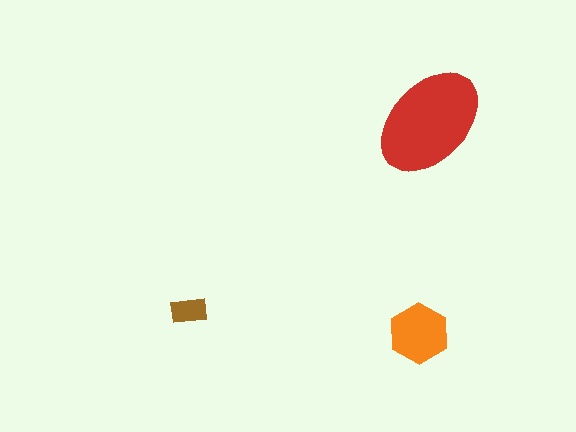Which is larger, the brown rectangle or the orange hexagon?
The orange hexagon.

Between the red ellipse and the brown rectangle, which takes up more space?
The red ellipse.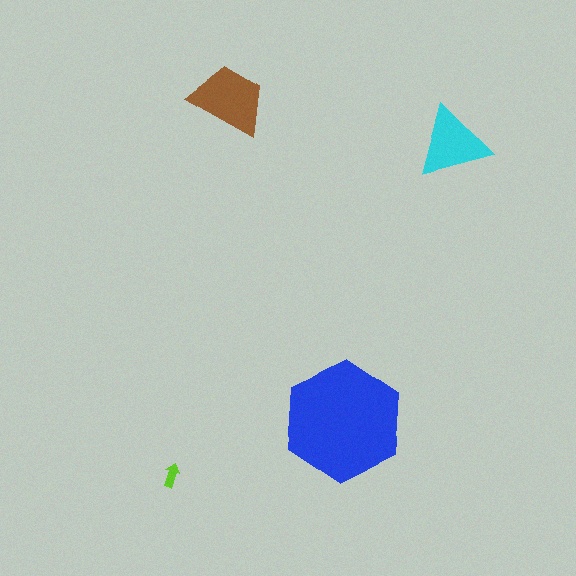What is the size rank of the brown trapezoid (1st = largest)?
2nd.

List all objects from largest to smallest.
The blue hexagon, the brown trapezoid, the cyan triangle, the lime arrow.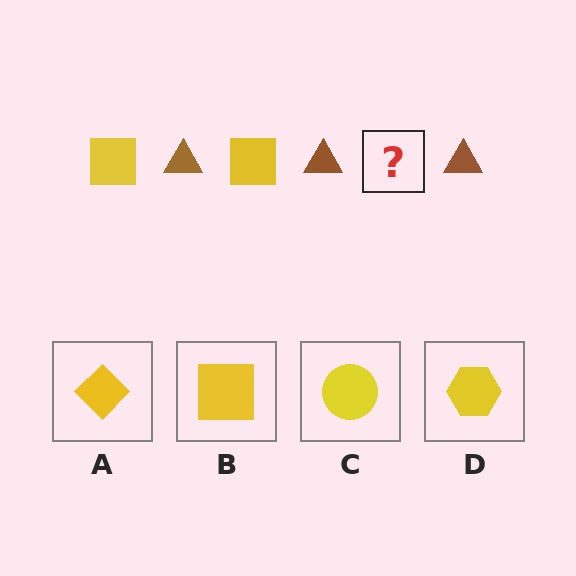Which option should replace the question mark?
Option B.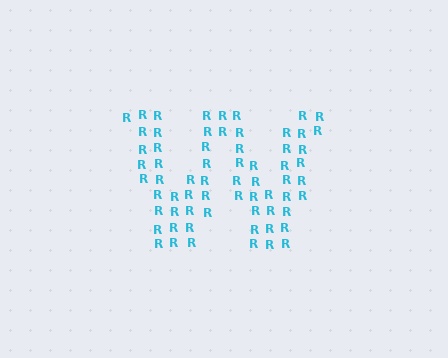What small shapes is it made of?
It is made of small letter R's.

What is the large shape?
The large shape is the letter W.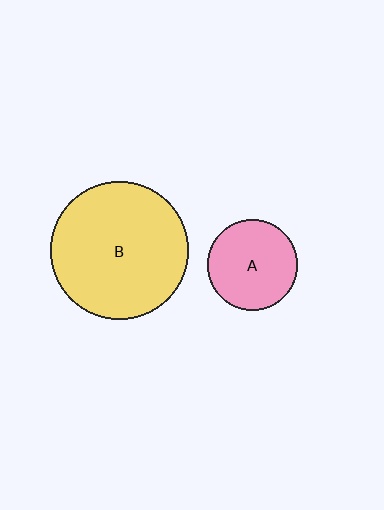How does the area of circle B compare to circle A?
Approximately 2.3 times.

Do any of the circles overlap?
No, none of the circles overlap.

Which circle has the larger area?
Circle B (yellow).